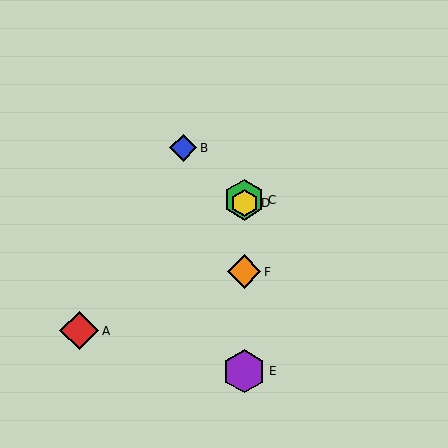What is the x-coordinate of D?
Object D is at x≈244.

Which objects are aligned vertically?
Objects C, D, E, F are aligned vertically.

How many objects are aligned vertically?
4 objects (C, D, E, F) are aligned vertically.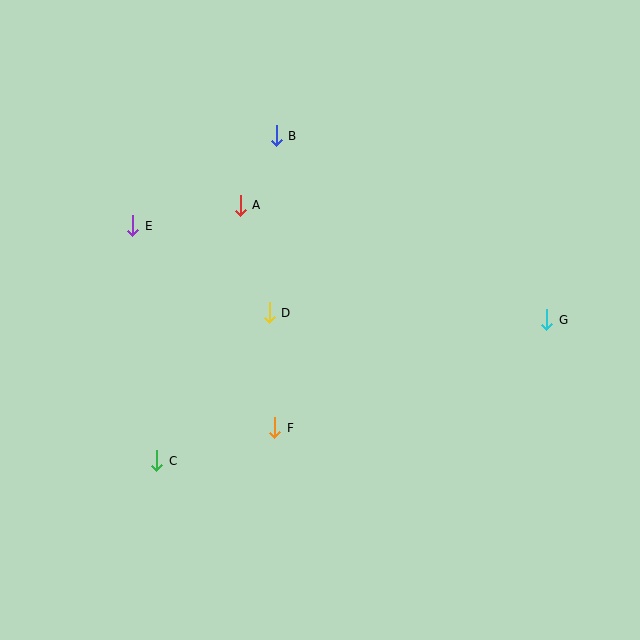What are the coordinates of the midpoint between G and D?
The midpoint between G and D is at (408, 316).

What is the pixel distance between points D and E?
The distance between D and E is 162 pixels.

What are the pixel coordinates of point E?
Point E is at (133, 226).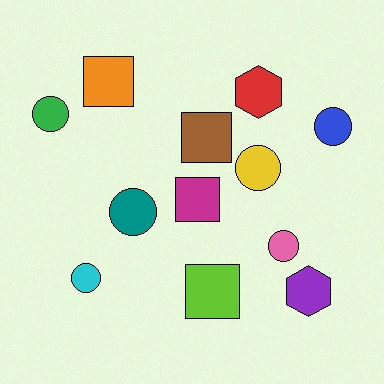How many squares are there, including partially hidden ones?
There are 4 squares.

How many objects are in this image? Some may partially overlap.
There are 12 objects.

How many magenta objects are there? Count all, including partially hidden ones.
There is 1 magenta object.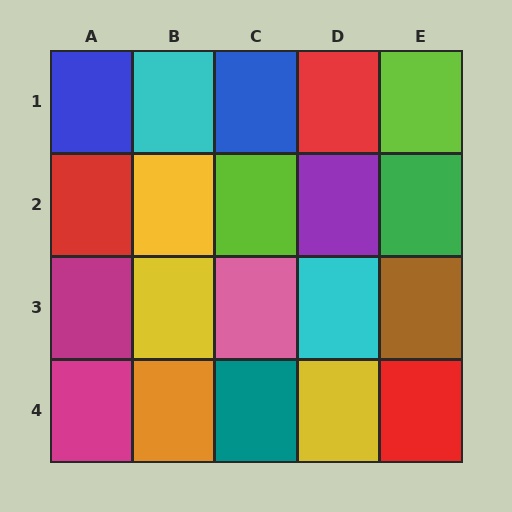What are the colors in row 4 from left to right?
Magenta, orange, teal, yellow, red.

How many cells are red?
3 cells are red.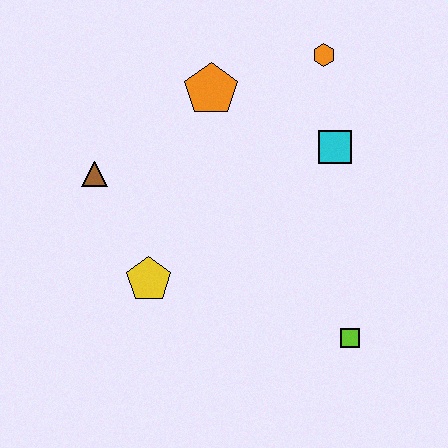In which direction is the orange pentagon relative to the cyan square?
The orange pentagon is to the left of the cyan square.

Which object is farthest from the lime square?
The brown triangle is farthest from the lime square.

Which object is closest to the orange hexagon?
The cyan square is closest to the orange hexagon.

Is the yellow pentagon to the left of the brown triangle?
No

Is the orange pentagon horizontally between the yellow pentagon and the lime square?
Yes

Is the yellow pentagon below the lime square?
No